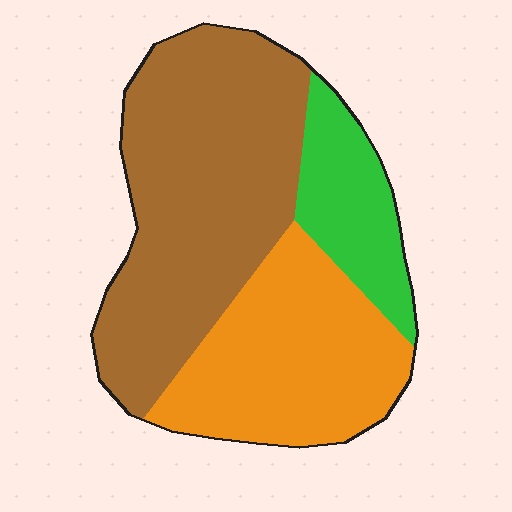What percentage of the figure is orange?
Orange takes up about one third (1/3) of the figure.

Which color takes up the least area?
Green, at roughly 15%.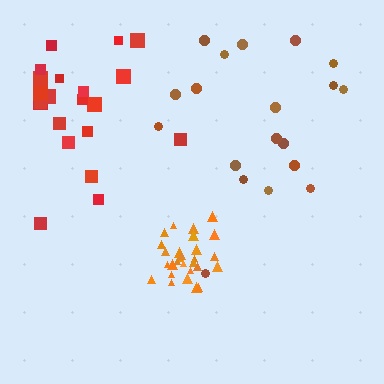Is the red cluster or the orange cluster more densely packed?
Orange.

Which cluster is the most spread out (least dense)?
Brown.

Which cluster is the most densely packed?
Orange.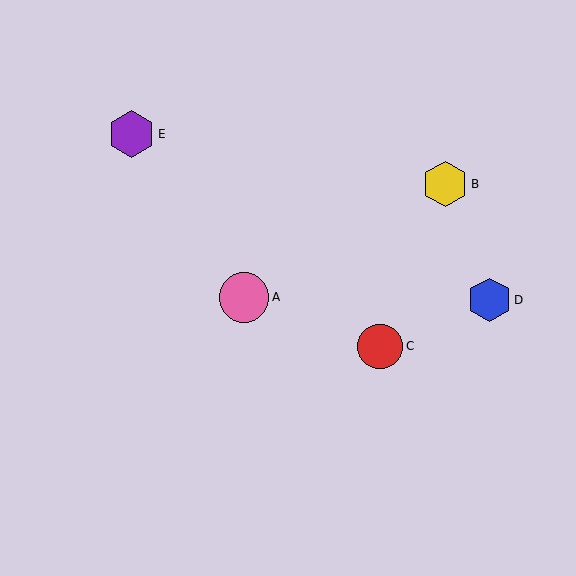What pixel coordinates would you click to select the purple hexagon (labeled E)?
Click at (132, 134) to select the purple hexagon E.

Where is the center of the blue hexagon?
The center of the blue hexagon is at (489, 300).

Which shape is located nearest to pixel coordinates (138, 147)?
The purple hexagon (labeled E) at (132, 134) is nearest to that location.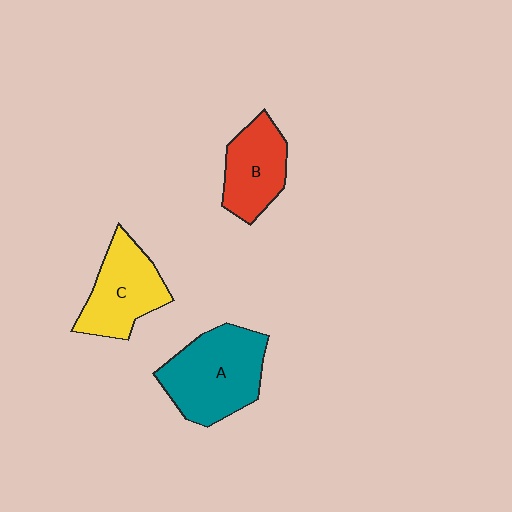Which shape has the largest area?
Shape A (teal).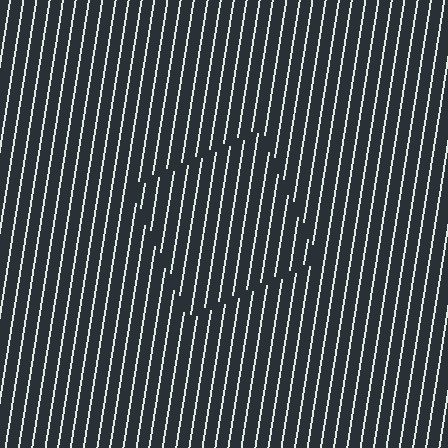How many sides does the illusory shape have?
4 sides — the line-ends trace a square.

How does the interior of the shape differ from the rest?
The interior of the shape contains the same grating, shifted by half a period — the contour is defined by the phase discontinuity where line-ends from the inner and outer gratings abut.